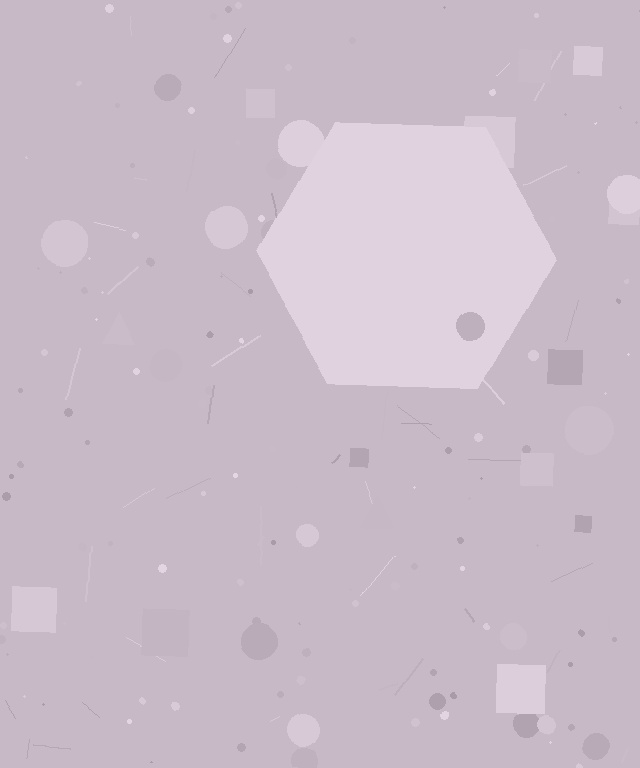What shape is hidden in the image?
A hexagon is hidden in the image.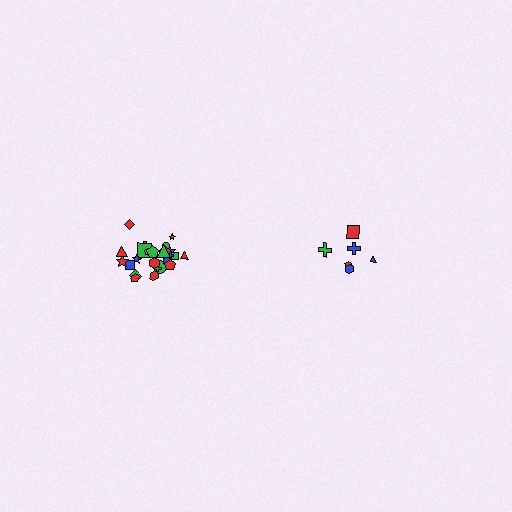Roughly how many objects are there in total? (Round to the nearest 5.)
Roughly 30 objects in total.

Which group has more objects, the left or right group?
The left group.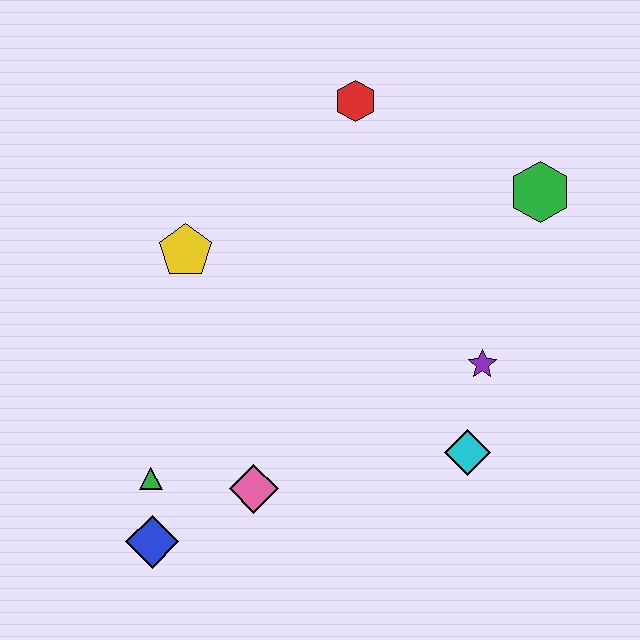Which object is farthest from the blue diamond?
The green hexagon is farthest from the blue diamond.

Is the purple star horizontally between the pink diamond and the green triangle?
No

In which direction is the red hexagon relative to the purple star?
The red hexagon is above the purple star.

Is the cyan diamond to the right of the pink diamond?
Yes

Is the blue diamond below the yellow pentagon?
Yes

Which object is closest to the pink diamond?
The green triangle is closest to the pink diamond.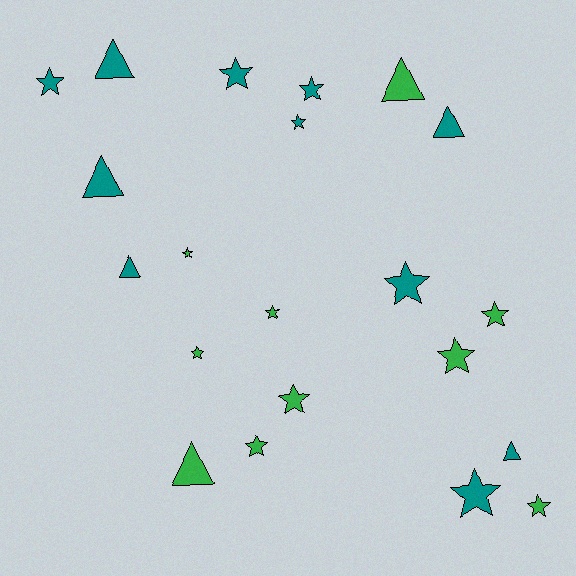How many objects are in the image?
There are 21 objects.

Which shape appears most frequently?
Star, with 14 objects.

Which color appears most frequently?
Teal, with 11 objects.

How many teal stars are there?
There are 6 teal stars.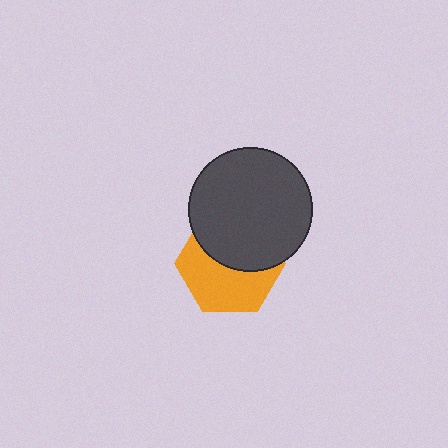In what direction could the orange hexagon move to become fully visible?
The orange hexagon could move down. That would shift it out from behind the dark gray circle entirely.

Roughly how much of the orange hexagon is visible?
About half of it is visible (roughly 53%).